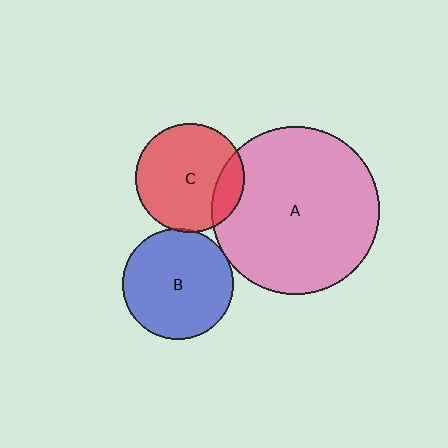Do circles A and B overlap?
Yes.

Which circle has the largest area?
Circle A (pink).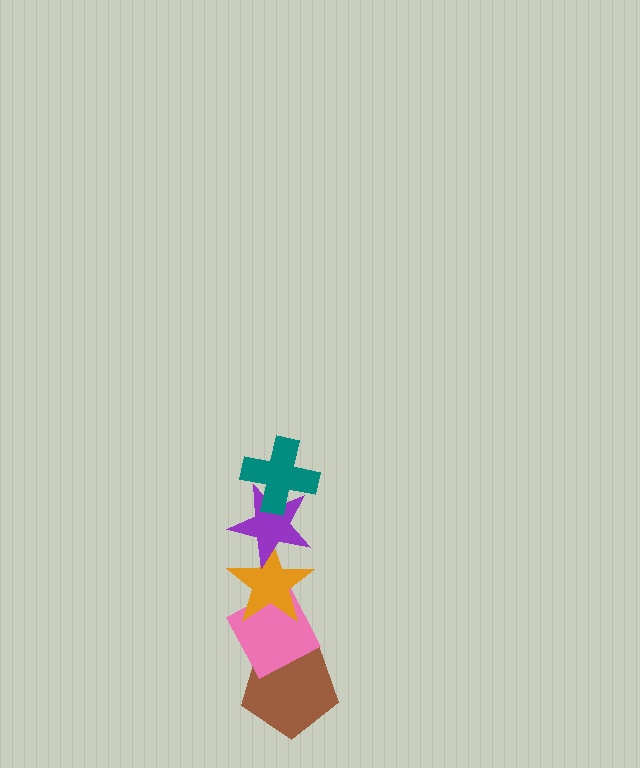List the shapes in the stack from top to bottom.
From top to bottom: the teal cross, the purple star, the orange star, the pink diamond, the brown pentagon.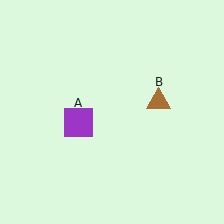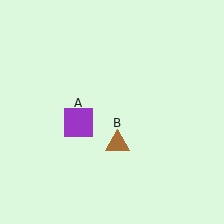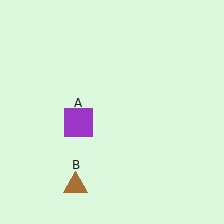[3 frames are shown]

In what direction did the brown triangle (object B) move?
The brown triangle (object B) moved down and to the left.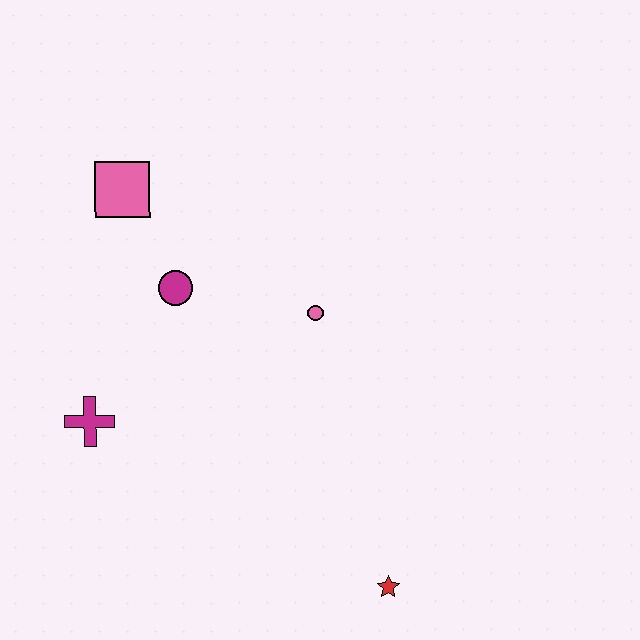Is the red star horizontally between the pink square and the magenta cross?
No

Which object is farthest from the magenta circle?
The red star is farthest from the magenta circle.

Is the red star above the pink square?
No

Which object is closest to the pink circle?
The magenta circle is closest to the pink circle.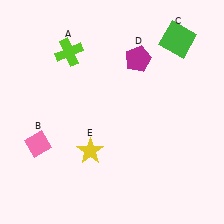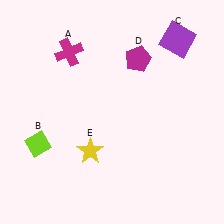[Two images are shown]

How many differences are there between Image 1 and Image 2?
There are 3 differences between the two images.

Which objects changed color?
A changed from lime to magenta. B changed from pink to lime. C changed from green to purple.